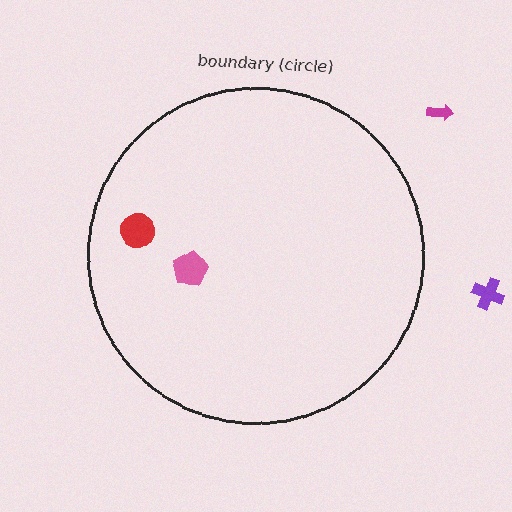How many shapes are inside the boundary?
2 inside, 2 outside.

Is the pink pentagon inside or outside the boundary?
Inside.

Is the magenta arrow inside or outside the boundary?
Outside.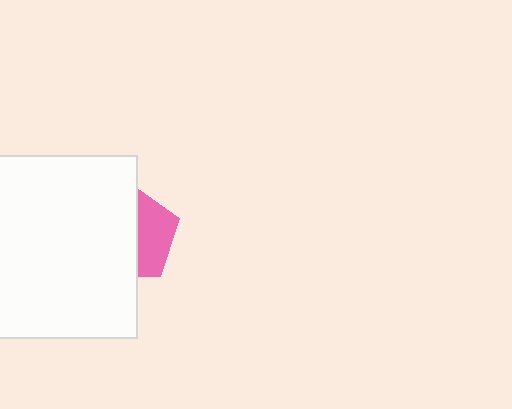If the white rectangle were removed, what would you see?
You would see the complete pink pentagon.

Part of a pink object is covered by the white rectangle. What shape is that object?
It is a pentagon.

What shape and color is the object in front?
The object in front is a white rectangle.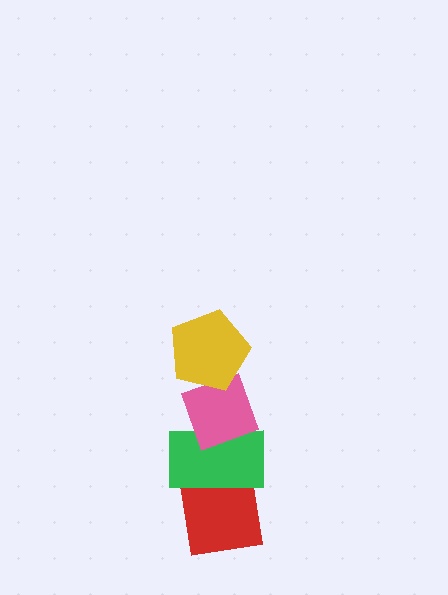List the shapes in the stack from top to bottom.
From top to bottom: the yellow pentagon, the pink diamond, the green rectangle, the red square.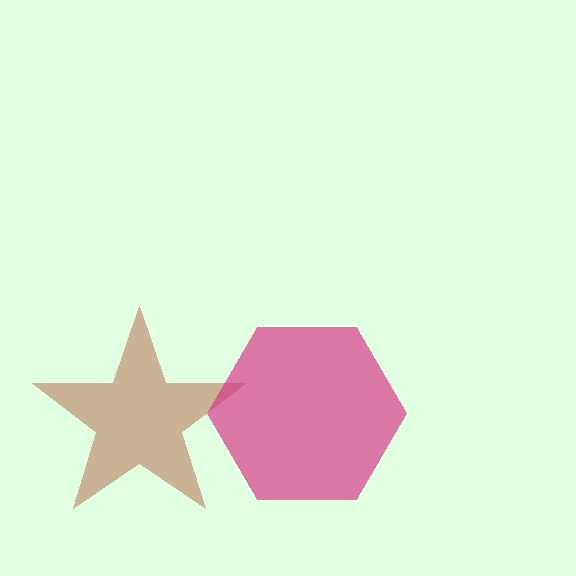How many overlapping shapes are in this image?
There are 2 overlapping shapes in the image.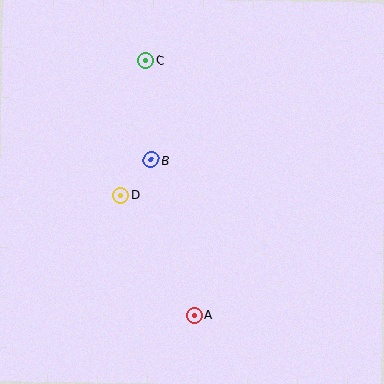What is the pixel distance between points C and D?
The distance between C and D is 137 pixels.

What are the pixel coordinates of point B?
Point B is at (151, 160).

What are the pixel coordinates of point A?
Point A is at (194, 316).